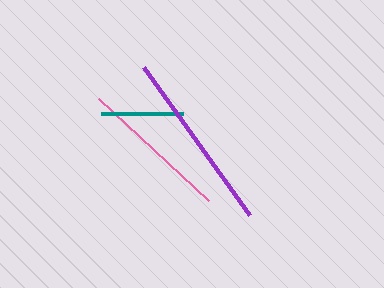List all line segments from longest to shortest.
From longest to shortest: purple, pink, teal.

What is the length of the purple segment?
The purple segment is approximately 182 pixels long.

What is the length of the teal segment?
The teal segment is approximately 82 pixels long.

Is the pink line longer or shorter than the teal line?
The pink line is longer than the teal line.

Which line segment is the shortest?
The teal line is the shortest at approximately 82 pixels.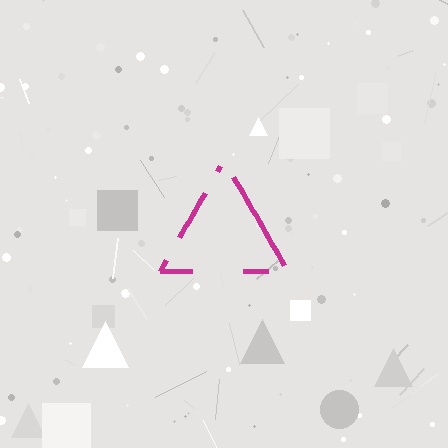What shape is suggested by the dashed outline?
The dashed outline suggests a triangle.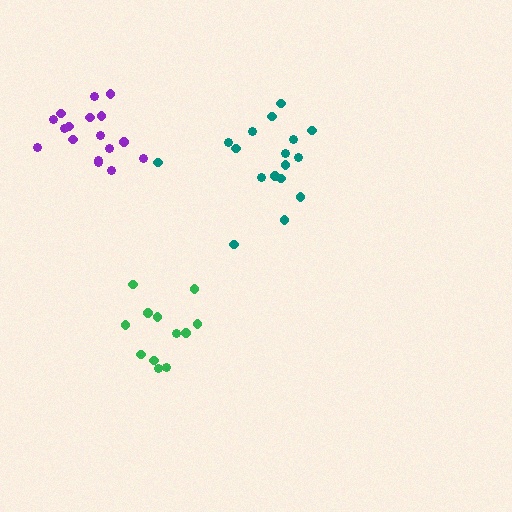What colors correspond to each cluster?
The clusters are colored: green, teal, purple.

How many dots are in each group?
Group 1: 12 dots, Group 2: 17 dots, Group 3: 17 dots (46 total).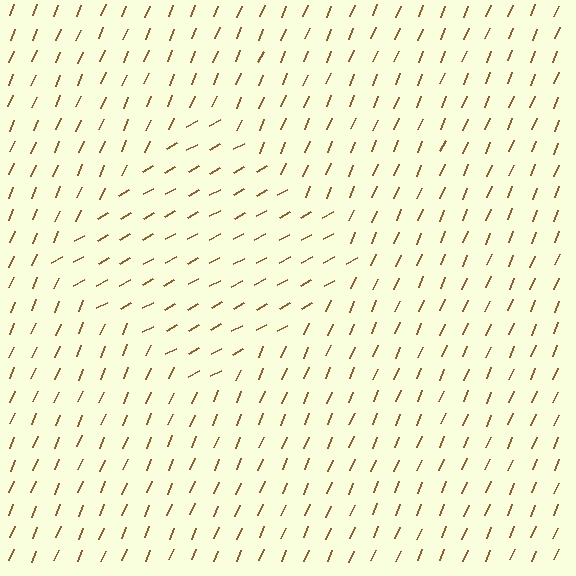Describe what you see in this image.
The image is filled with small brown line segments. A diamond region in the image has lines oriented differently from the surrounding lines, creating a visible texture boundary.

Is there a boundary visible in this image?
Yes, there is a texture boundary formed by a change in line orientation.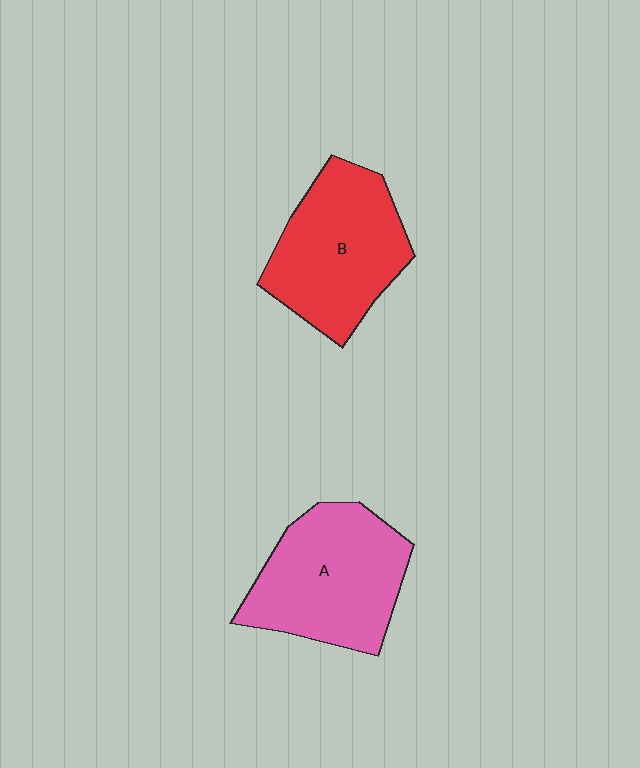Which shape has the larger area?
Shape A (pink).